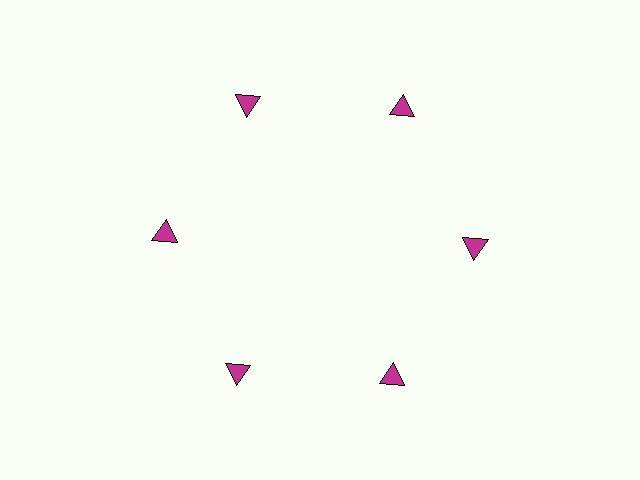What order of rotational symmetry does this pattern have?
This pattern has 6-fold rotational symmetry.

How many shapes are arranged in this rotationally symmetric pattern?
There are 6 shapes, arranged in 6 groups of 1.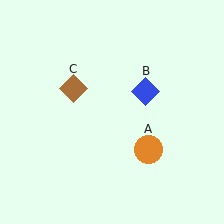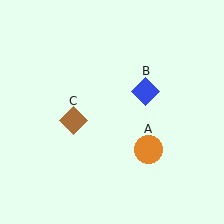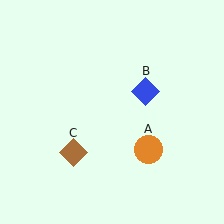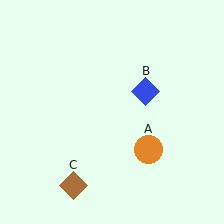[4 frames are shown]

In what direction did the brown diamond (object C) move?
The brown diamond (object C) moved down.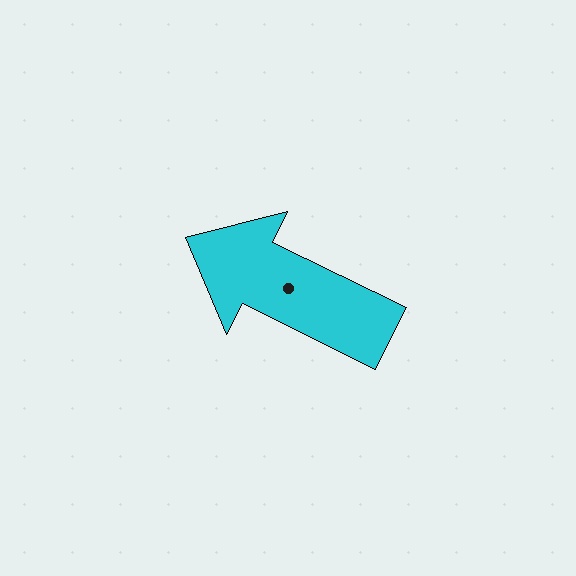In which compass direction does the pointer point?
Northwest.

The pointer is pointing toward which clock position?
Roughly 10 o'clock.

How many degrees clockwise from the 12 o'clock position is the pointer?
Approximately 296 degrees.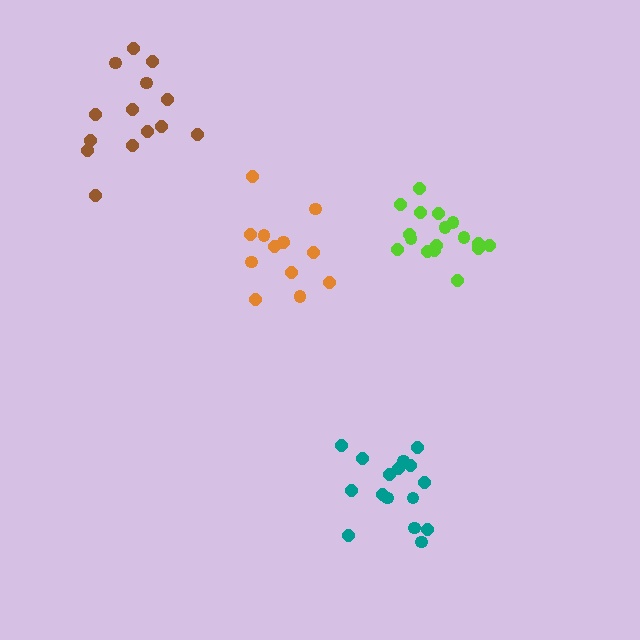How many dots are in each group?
Group 1: 16 dots, Group 2: 13 dots, Group 3: 14 dots, Group 4: 17 dots (60 total).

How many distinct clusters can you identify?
There are 4 distinct clusters.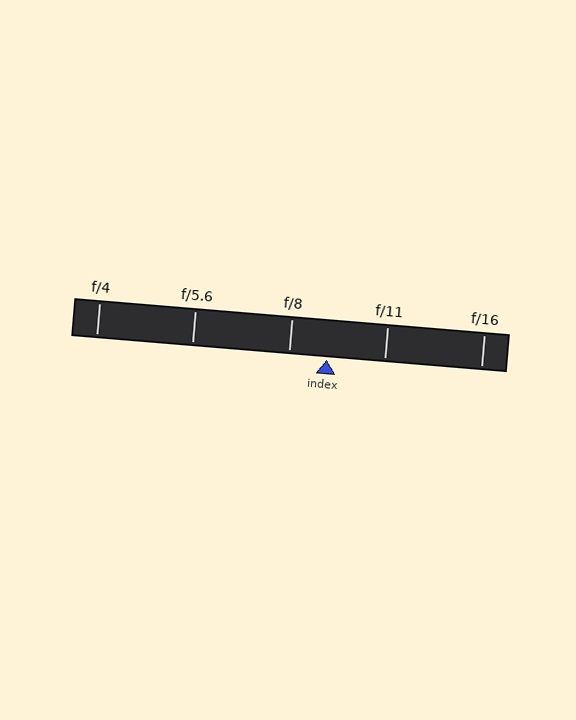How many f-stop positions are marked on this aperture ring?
There are 5 f-stop positions marked.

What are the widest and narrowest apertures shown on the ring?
The widest aperture shown is f/4 and the narrowest is f/16.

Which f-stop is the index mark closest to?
The index mark is closest to f/8.